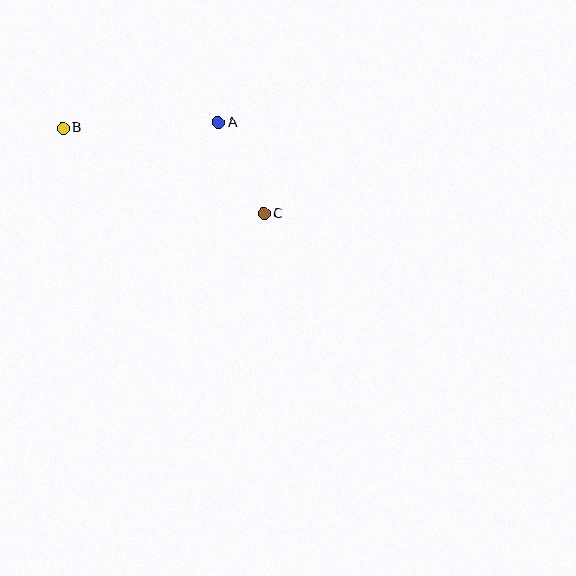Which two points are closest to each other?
Points A and C are closest to each other.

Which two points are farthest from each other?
Points B and C are farthest from each other.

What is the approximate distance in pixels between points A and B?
The distance between A and B is approximately 156 pixels.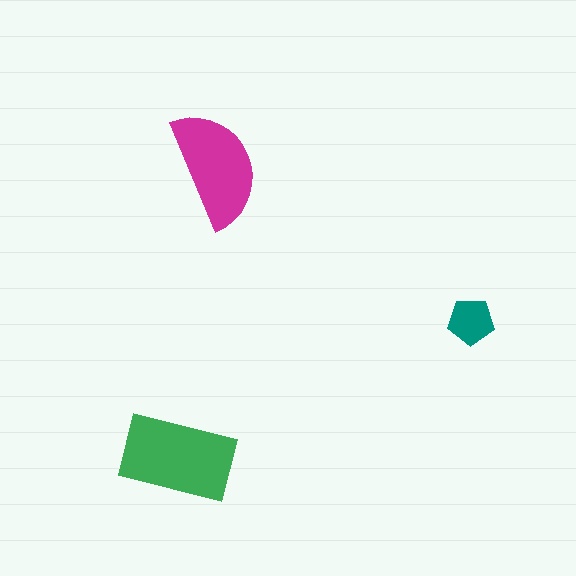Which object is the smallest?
The teal pentagon.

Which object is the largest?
The green rectangle.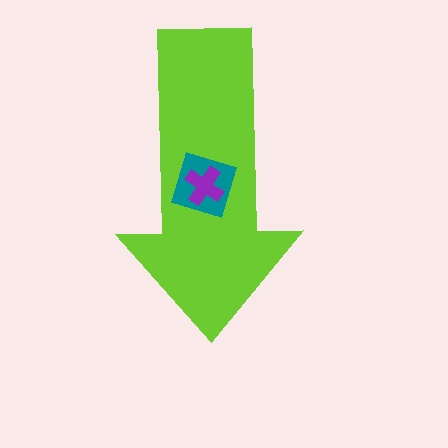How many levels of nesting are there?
3.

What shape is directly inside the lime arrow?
The teal square.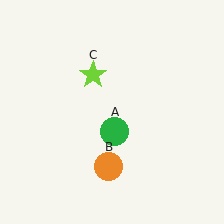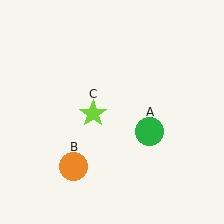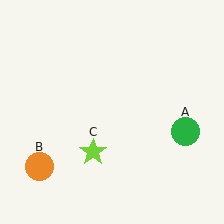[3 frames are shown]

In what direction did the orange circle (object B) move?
The orange circle (object B) moved left.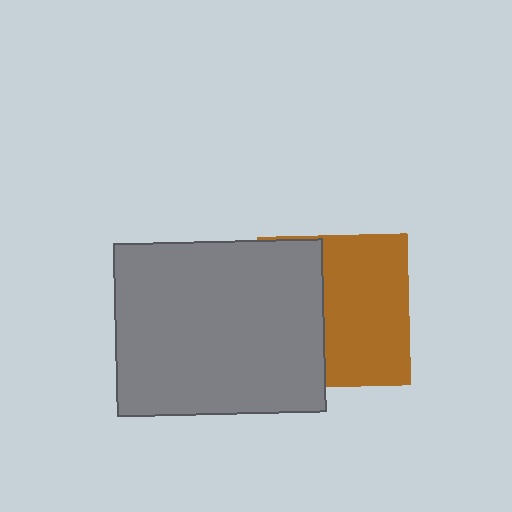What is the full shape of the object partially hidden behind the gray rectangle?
The partially hidden object is a brown square.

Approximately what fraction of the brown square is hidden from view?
Roughly 43% of the brown square is hidden behind the gray rectangle.